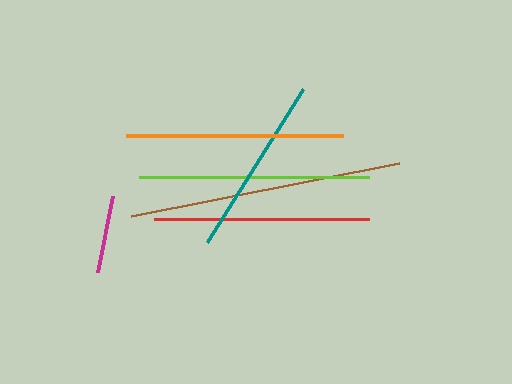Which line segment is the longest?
The brown line is the longest at approximately 274 pixels.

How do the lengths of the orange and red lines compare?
The orange and red lines are approximately the same length.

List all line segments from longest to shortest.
From longest to shortest: brown, lime, orange, red, teal, magenta.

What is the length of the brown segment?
The brown segment is approximately 274 pixels long.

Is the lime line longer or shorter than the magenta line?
The lime line is longer than the magenta line.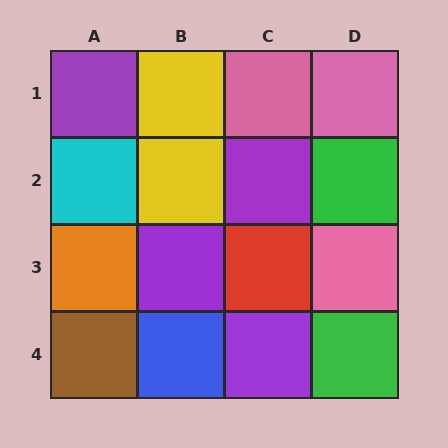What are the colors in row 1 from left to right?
Purple, yellow, pink, pink.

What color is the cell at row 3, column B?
Purple.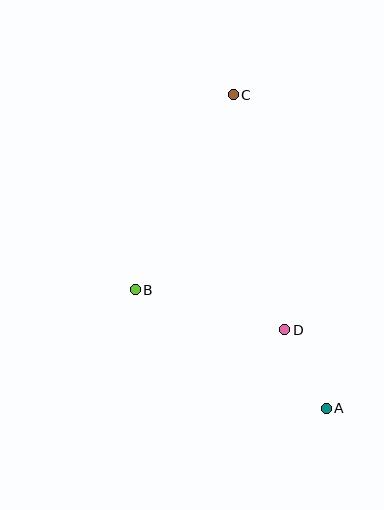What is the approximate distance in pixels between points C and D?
The distance between C and D is approximately 240 pixels.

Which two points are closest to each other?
Points A and D are closest to each other.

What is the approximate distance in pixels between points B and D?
The distance between B and D is approximately 155 pixels.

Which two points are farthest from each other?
Points A and C are farthest from each other.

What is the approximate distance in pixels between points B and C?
The distance between B and C is approximately 218 pixels.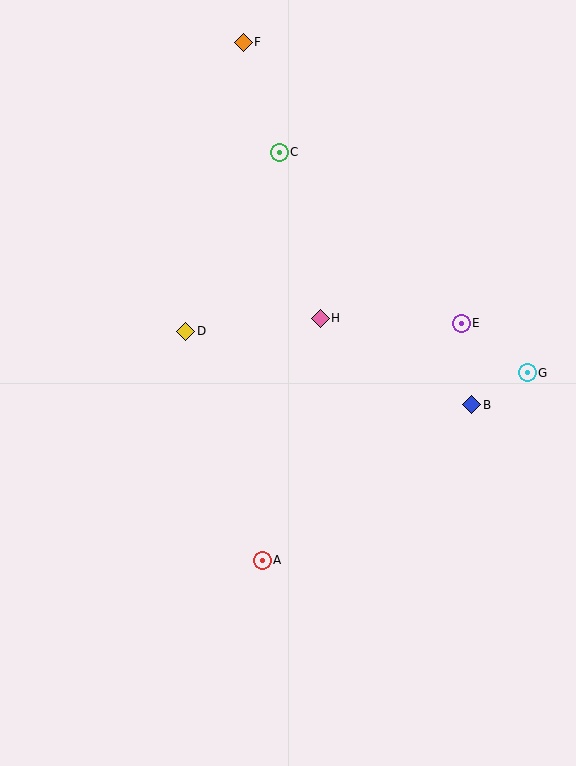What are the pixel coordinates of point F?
Point F is at (243, 42).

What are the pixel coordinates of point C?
Point C is at (279, 152).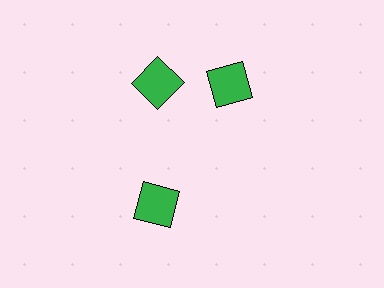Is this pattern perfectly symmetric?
No. The 3 green squares are arranged in a ring, but one element near the 3 o'clock position is rotated out of alignment along the ring, breaking the 3-fold rotational symmetry.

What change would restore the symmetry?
The symmetry would be restored by rotating it back into even spacing with its neighbors so that all 3 squares sit at equal angles and equal distance from the center.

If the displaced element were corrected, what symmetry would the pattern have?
It would have 3-fold rotational symmetry — the pattern would map onto itself every 120 degrees.